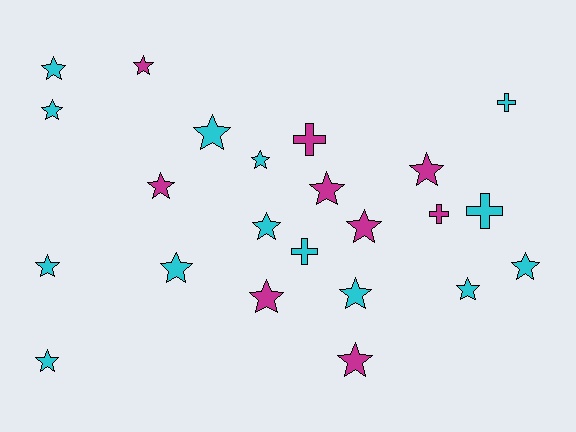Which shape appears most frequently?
Star, with 18 objects.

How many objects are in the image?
There are 23 objects.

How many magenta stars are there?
There are 7 magenta stars.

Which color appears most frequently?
Cyan, with 14 objects.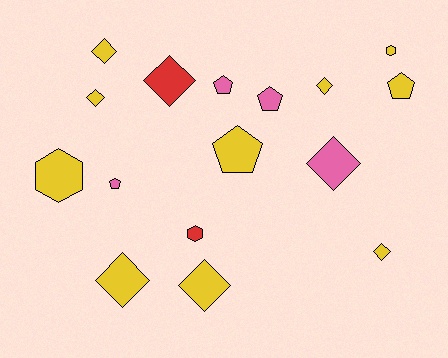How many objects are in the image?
There are 16 objects.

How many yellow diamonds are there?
There are 6 yellow diamonds.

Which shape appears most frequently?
Diamond, with 8 objects.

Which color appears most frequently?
Yellow, with 10 objects.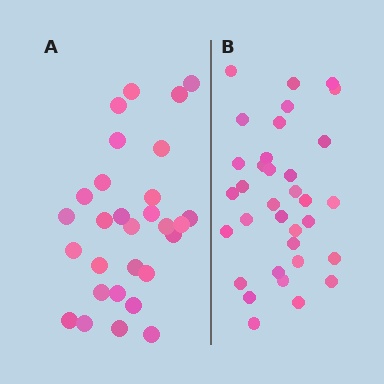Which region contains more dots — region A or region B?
Region B (the right region) has more dots.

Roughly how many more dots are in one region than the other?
Region B has about 5 more dots than region A.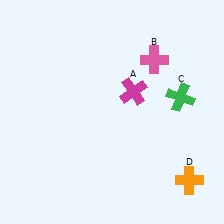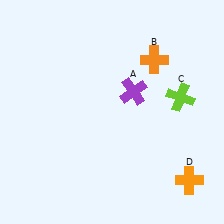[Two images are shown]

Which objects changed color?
A changed from magenta to purple. B changed from pink to orange. C changed from green to lime.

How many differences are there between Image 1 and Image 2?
There are 3 differences between the two images.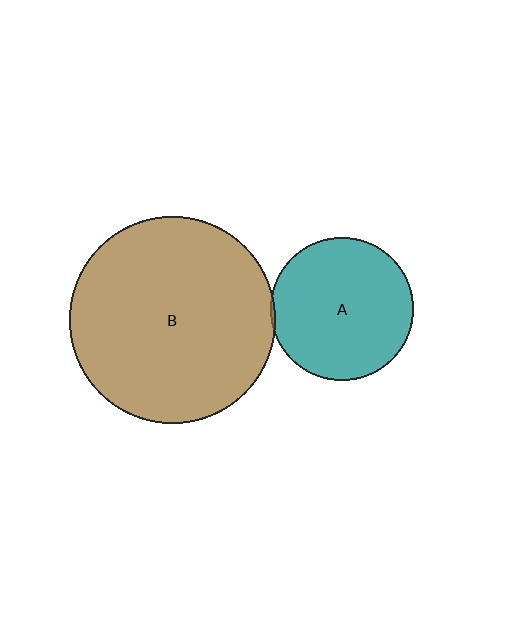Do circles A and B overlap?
Yes.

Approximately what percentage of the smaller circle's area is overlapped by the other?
Approximately 5%.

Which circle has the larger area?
Circle B (brown).